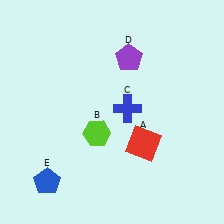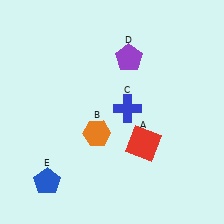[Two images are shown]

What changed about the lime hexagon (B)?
In Image 1, B is lime. In Image 2, it changed to orange.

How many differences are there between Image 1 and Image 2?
There is 1 difference between the two images.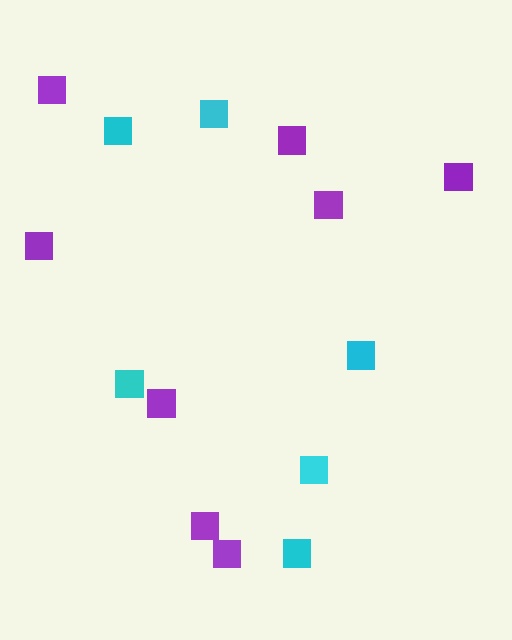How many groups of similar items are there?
There are 2 groups: one group of cyan squares (6) and one group of purple squares (8).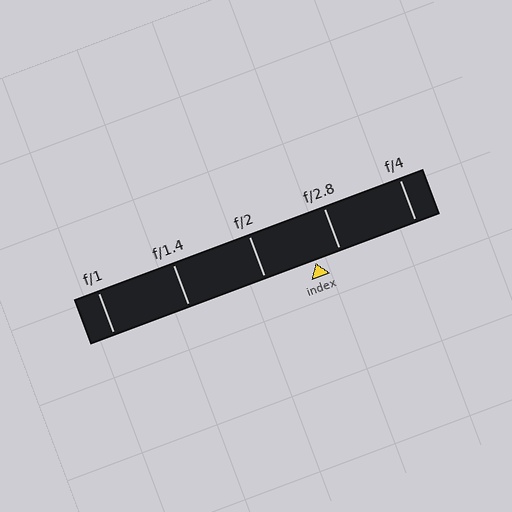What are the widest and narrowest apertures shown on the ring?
The widest aperture shown is f/1 and the narrowest is f/4.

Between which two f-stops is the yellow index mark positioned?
The index mark is between f/2 and f/2.8.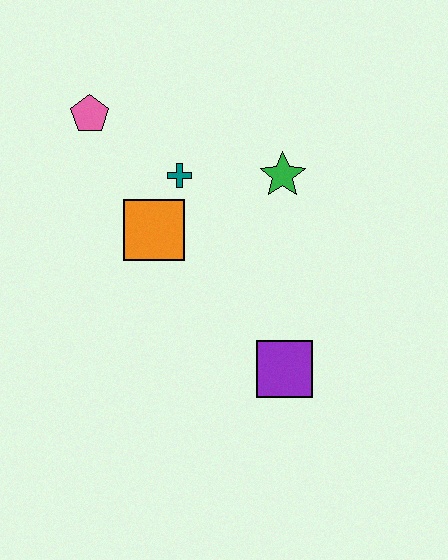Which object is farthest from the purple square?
The pink pentagon is farthest from the purple square.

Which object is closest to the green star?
The teal cross is closest to the green star.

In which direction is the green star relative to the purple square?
The green star is above the purple square.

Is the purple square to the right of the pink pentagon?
Yes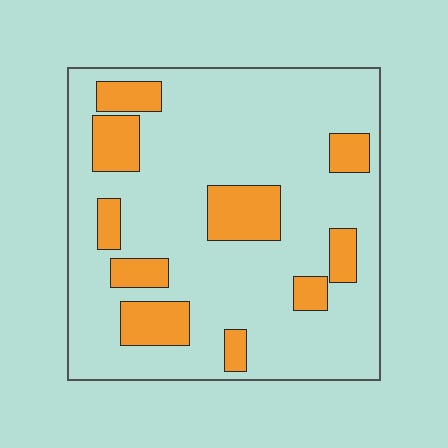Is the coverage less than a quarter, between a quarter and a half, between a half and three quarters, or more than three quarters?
Less than a quarter.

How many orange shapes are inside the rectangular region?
10.